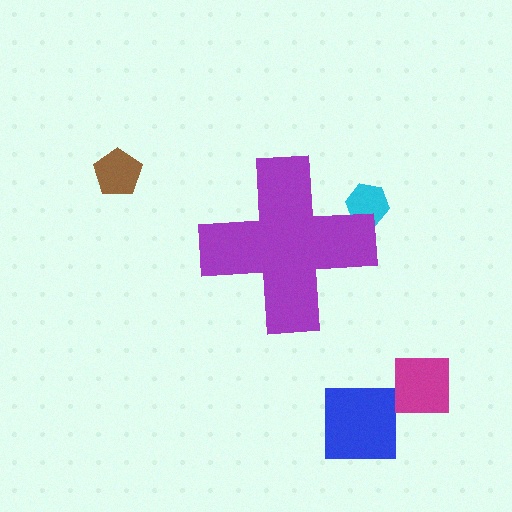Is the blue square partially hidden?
No, the blue square is fully visible.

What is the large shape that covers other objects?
A purple cross.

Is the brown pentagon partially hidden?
No, the brown pentagon is fully visible.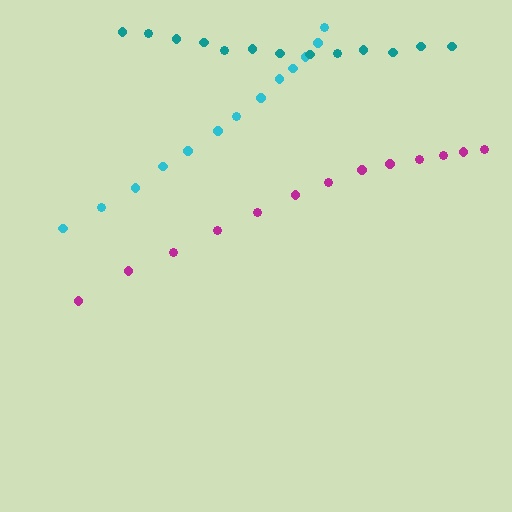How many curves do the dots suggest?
There are 3 distinct paths.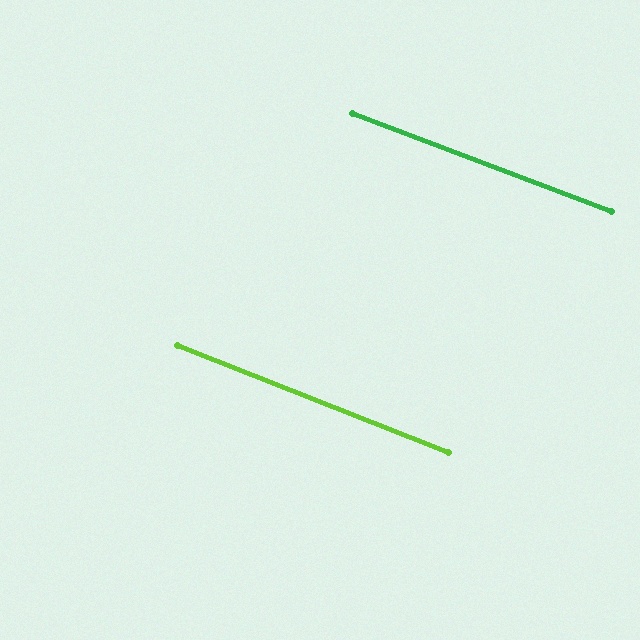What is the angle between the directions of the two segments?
Approximately 1 degree.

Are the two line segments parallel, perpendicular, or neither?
Parallel — their directions differ by only 1.0°.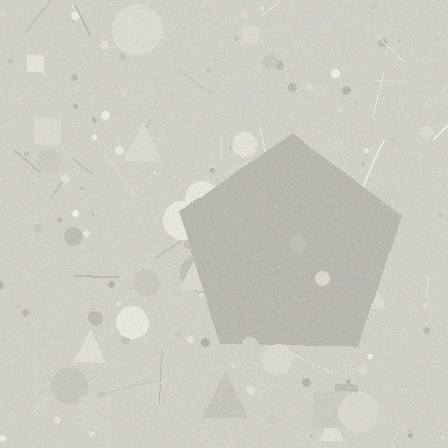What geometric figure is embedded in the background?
A pentagon is embedded in the background.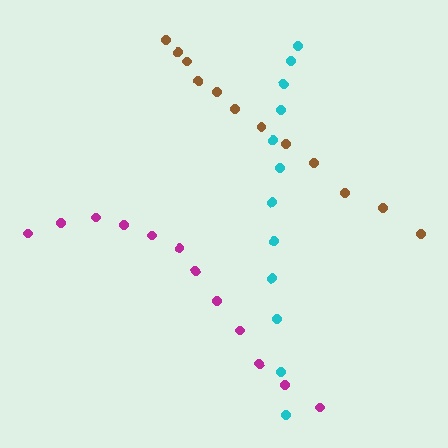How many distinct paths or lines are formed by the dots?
There are 3 distinct paths.